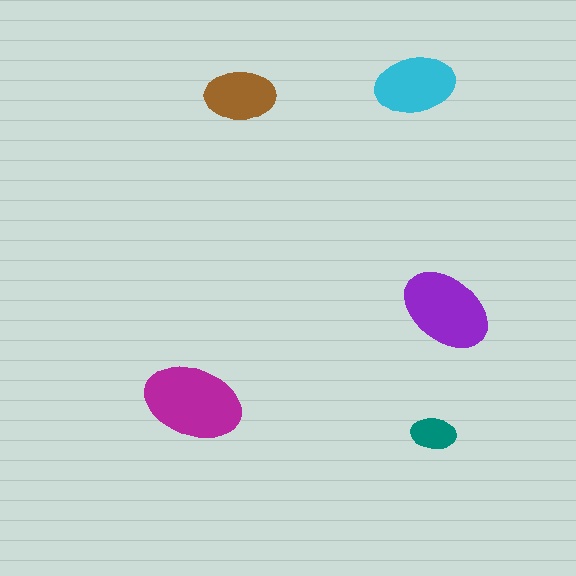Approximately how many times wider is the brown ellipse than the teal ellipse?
About 1.5 times wider.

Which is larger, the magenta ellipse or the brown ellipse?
The magenta one.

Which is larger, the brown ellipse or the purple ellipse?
The purple one.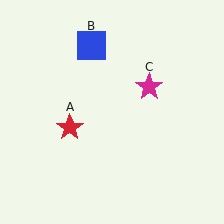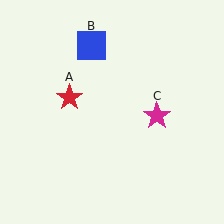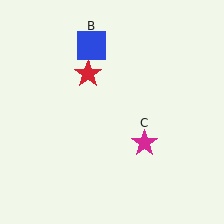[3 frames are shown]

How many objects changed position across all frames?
2 objects changed position: red star (object A), magenta star (object C).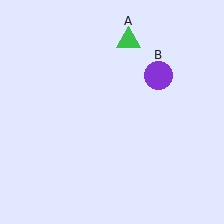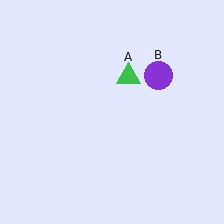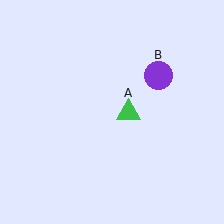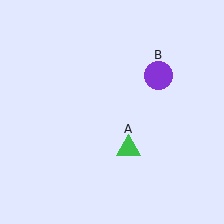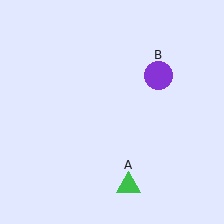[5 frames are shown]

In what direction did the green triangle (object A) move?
The green triangle (object A) moved down.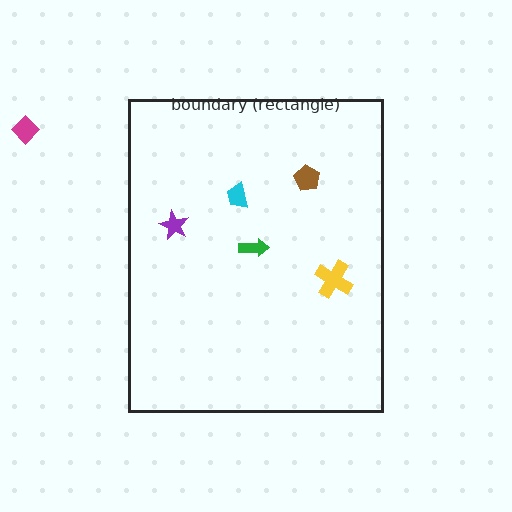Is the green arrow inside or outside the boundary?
Inside.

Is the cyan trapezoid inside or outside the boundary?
Inside.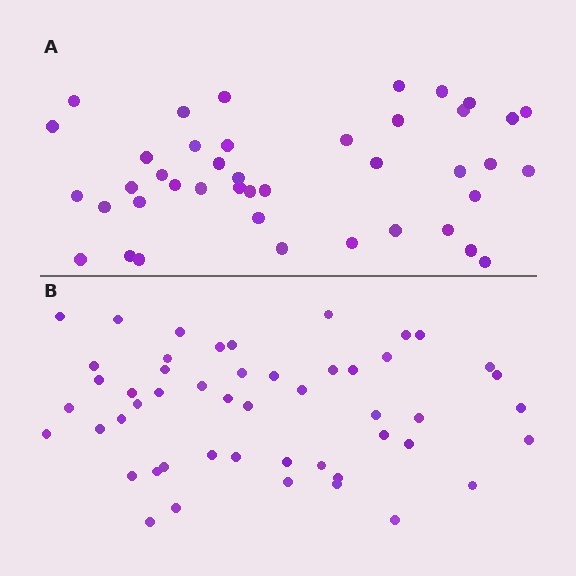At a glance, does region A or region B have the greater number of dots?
Region B (the bottom region) has more dots.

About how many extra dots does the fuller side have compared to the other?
Region B has roughly 8 or so more dots than region A.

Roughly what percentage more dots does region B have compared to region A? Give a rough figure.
About 20% more.